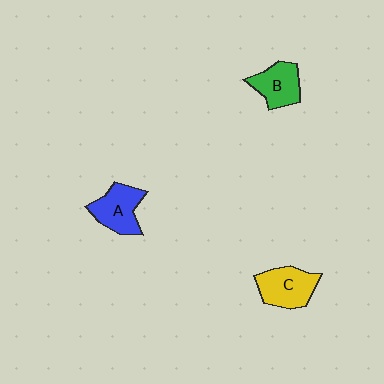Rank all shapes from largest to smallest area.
From largest to smallest: C (yellow), A (blue), B (green).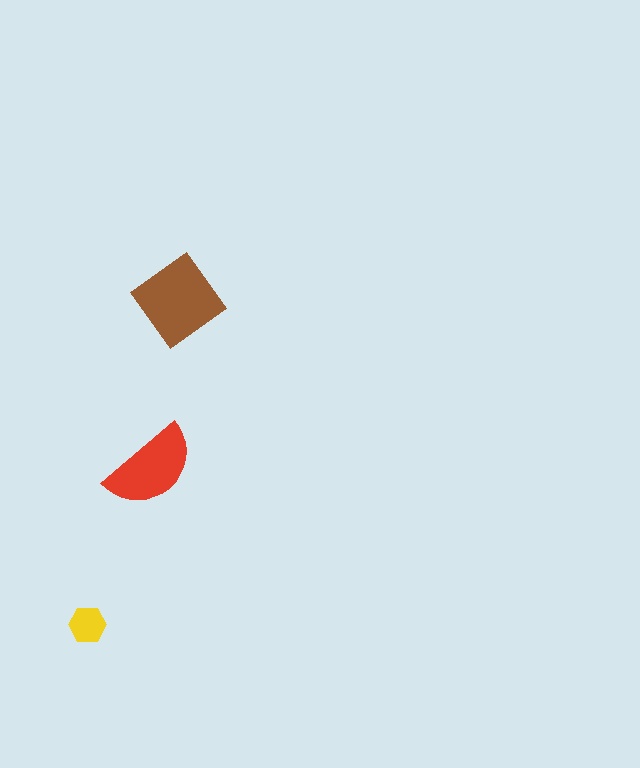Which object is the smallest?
The yellow hexagon.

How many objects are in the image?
There are 3 objects in the image.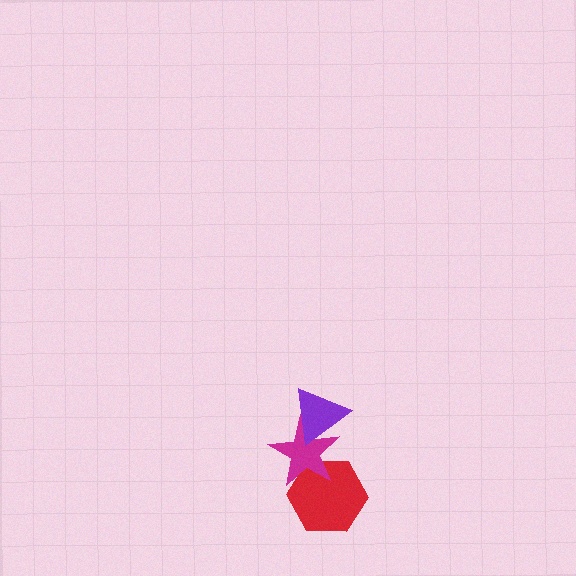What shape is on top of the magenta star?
The purple triangle is on top of the magenta star.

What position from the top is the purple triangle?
The purple triangle is 1st from the top.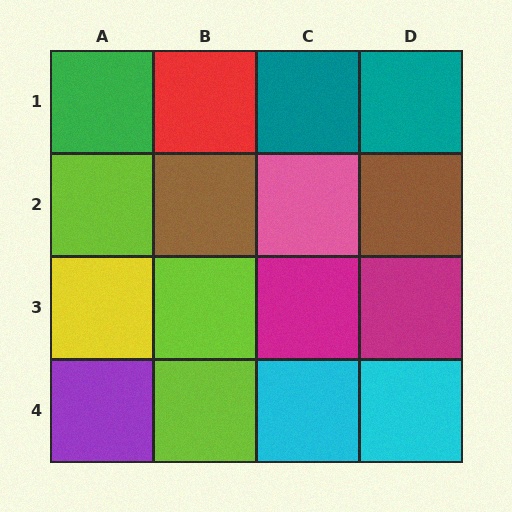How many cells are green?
1 cell is green.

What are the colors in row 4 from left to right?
Purple, lime, cyan, cyan.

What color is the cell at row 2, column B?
Brown.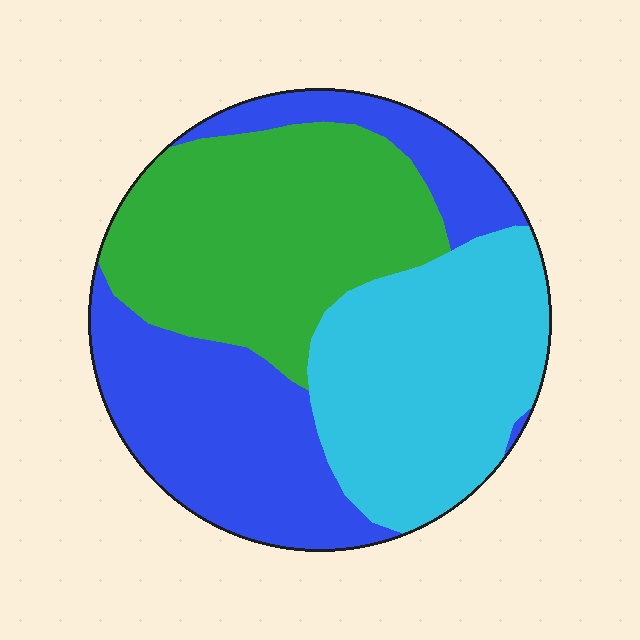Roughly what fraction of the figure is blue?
Blue covers about 35% of the figure.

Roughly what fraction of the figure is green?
Green takes up between a quarter and a half of the figure.